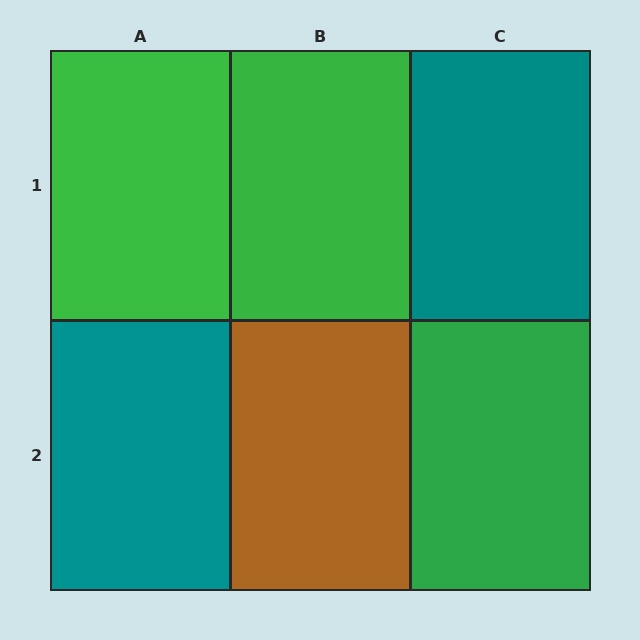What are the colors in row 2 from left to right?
Teal, brown, green.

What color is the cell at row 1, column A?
Green.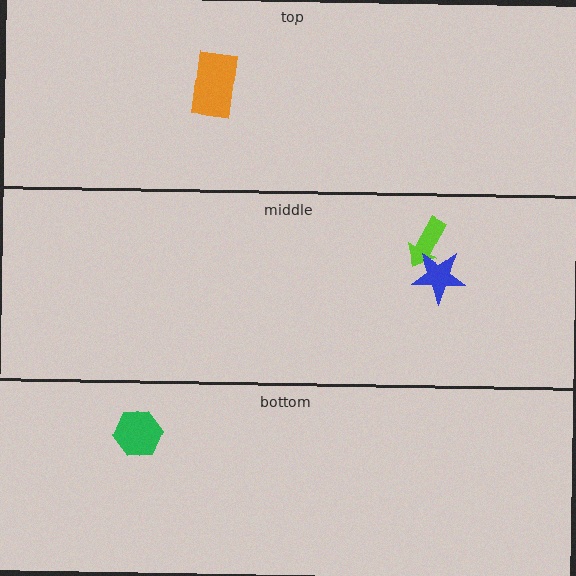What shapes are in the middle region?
The lime arrow, the blue star.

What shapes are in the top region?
The orange rectangle.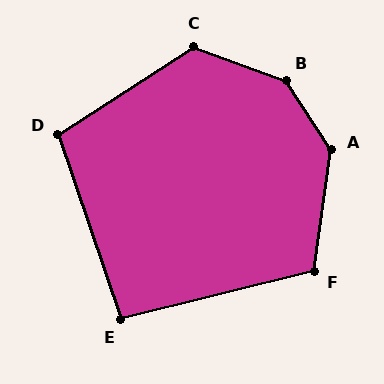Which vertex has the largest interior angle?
B, at approximately 144 degrees.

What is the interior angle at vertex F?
Approximately 112 degrees (obtuse).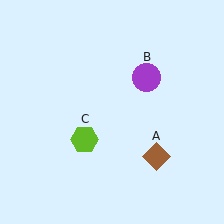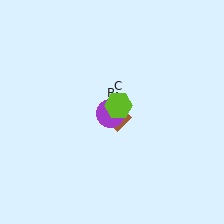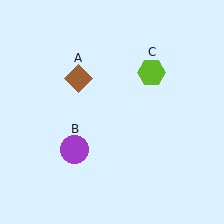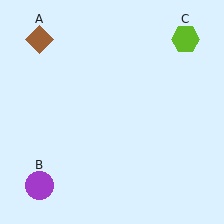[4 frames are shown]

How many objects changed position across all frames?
3 objects changed position: brown diamond (object A), purple circle (object B), lime hexagon (object C).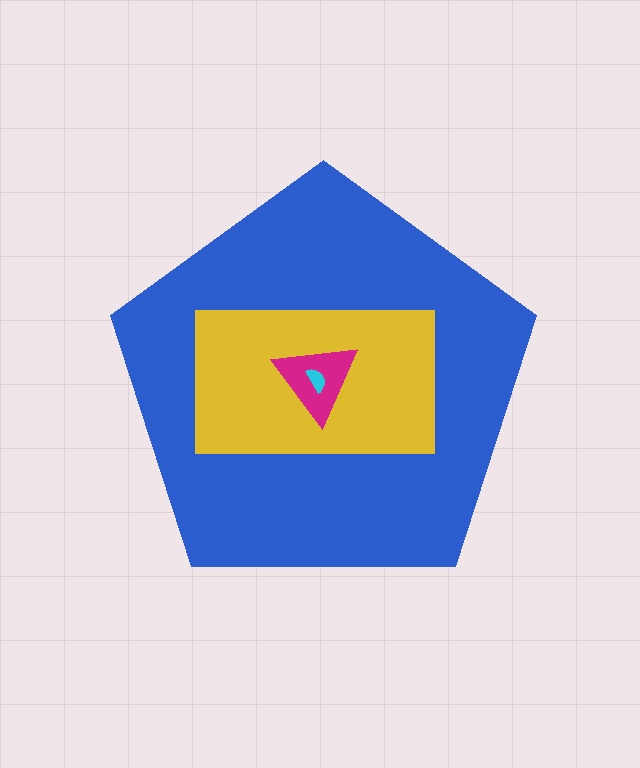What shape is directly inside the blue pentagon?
The yellow rectangle.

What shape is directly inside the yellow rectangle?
The magenta triangle.